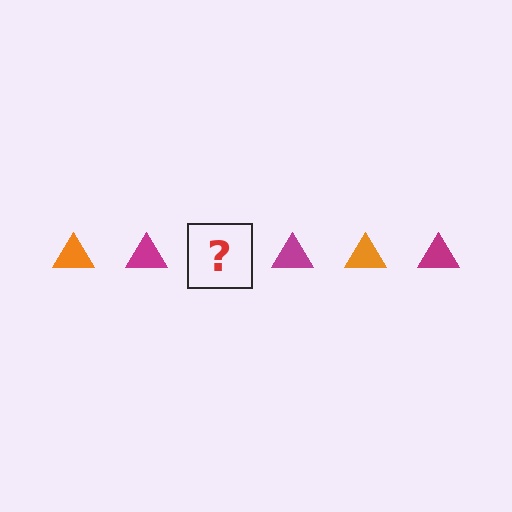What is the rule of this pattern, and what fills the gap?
The rule is that the pattern cycles through orange, magenta triangles. The gap should be filled with an orange triangle.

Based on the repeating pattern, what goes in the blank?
The blank should be an orange triangle.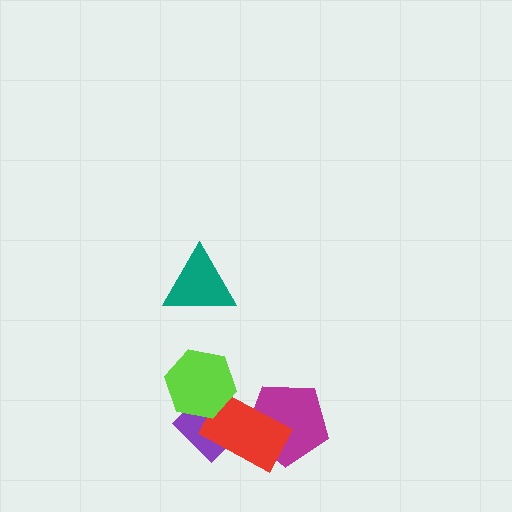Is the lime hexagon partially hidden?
No, no other shape covers it.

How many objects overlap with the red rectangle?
3 objects overlap with the red rectangle.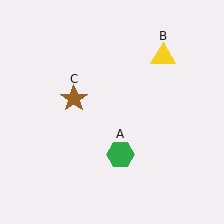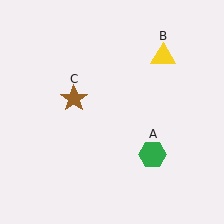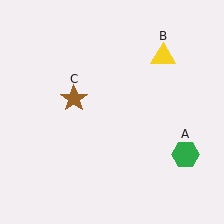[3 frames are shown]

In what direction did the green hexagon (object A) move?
The green hexagon (object A) moved right.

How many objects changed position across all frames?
1 object changed position: green hexagon (object A).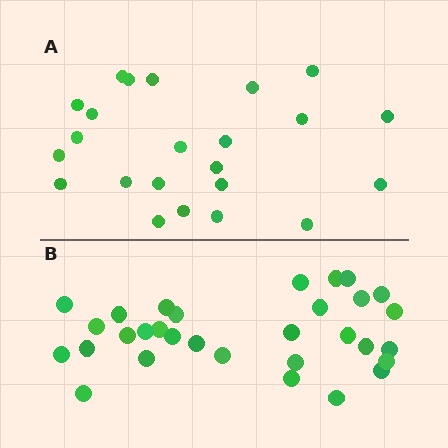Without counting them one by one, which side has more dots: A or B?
Region B (the bottom region) has more dots.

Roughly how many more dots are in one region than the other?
Region B has roughly 8 or so more dots than region A.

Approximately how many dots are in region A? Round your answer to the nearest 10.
About 20 dots. (The exact count is 23, which rounds to 20.)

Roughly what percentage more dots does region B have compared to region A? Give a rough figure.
About 35% more.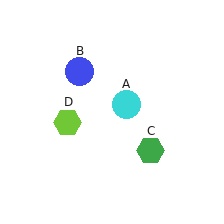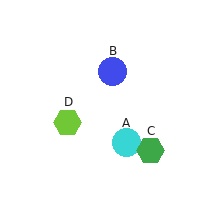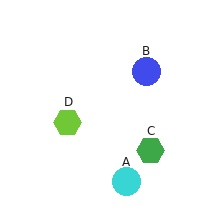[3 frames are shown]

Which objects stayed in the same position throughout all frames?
Green hexagon (object C) and lime hexagon (object D) remained stationary.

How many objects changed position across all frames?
2 objects changed position: cyan circle (object A), blue circle (object B).